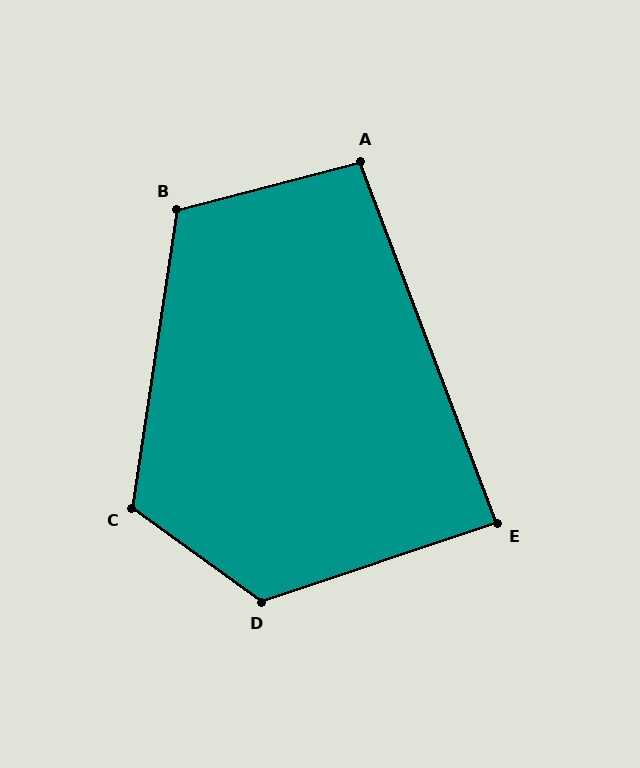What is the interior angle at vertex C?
Approximately 117 degrees (obtuse).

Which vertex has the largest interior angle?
D, at approximately 126 degrees.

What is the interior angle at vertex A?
Approximately 96 degrees (obtuse).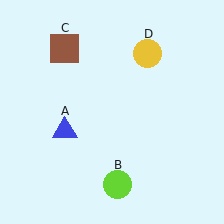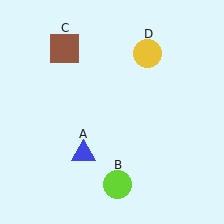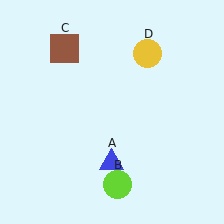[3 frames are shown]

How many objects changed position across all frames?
1 object changed position: blue triangle (object A).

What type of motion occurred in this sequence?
The blue triangle (object A) rotated counterclockwise around the center of the scene.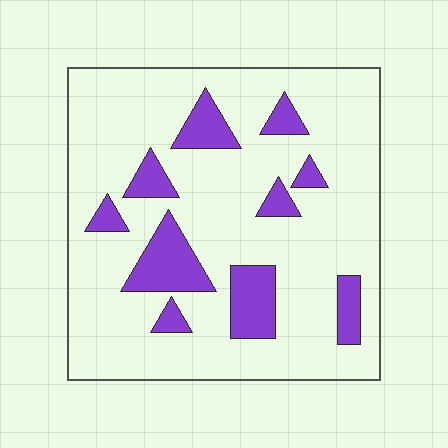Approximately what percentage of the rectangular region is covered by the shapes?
Approximately 20%.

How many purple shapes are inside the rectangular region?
10.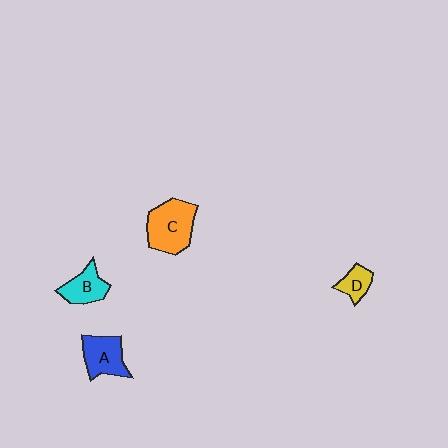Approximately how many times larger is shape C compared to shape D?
Approximately 2.5 times.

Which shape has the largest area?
Shape C (orange).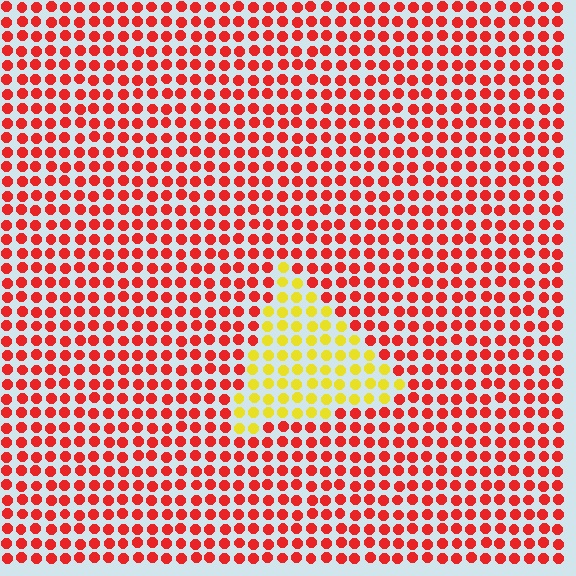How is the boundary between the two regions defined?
The boundary is defined purely by a slight shift in hue (about 59 degrees). Spacing, size, and orientation are identical on both sides.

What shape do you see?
I see a triangle.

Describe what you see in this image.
The image is filled with small red elements in a uniform arrangement. A triangle-shaped region is visible where the elements are tinted to a slightly different hue, forming a subtle color boundary.